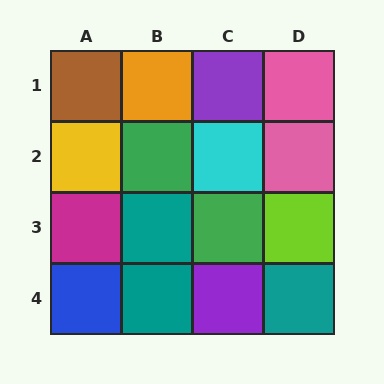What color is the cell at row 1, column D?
Pink.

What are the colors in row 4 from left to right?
Blue, teal, purple, teal.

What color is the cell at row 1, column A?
Brown.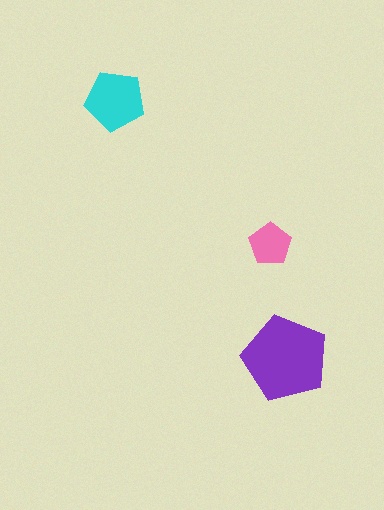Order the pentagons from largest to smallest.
the purple one, the cyan one, the pink one.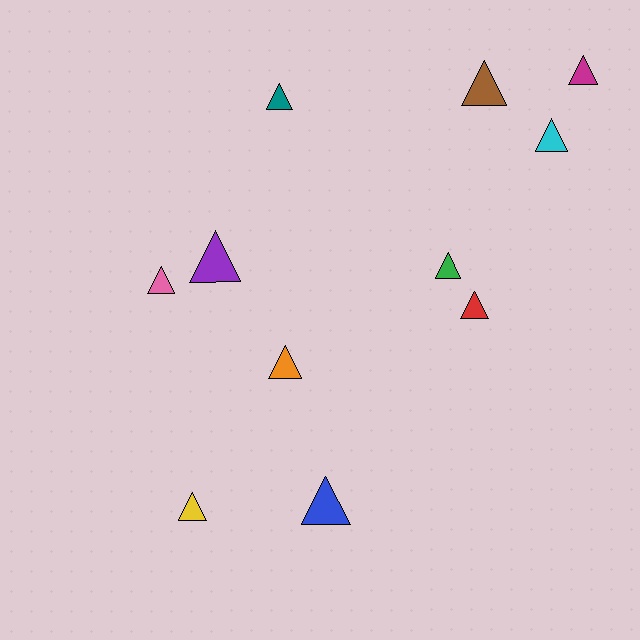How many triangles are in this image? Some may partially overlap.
There are 11 triangles.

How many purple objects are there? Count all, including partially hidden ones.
There is 1 purple object.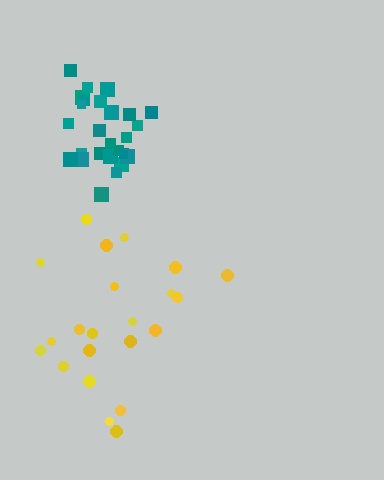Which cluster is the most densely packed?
Teal.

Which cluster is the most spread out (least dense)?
Yellow.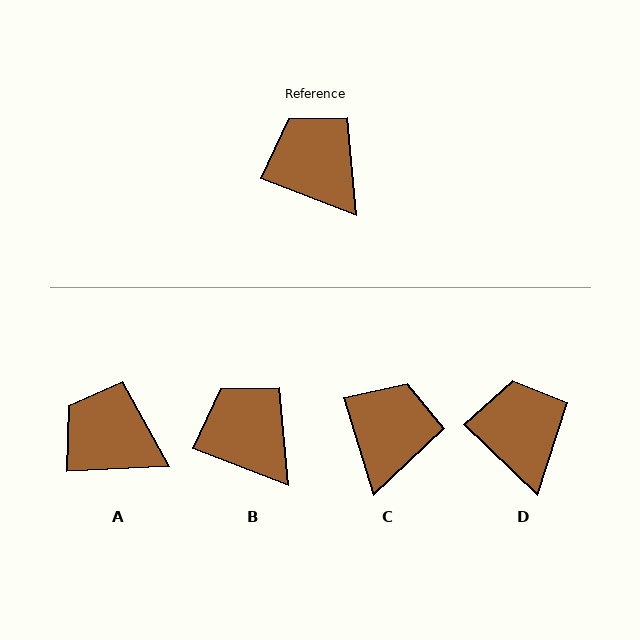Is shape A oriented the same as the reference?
No, it is off by about 23 degrees.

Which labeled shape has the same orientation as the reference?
B.